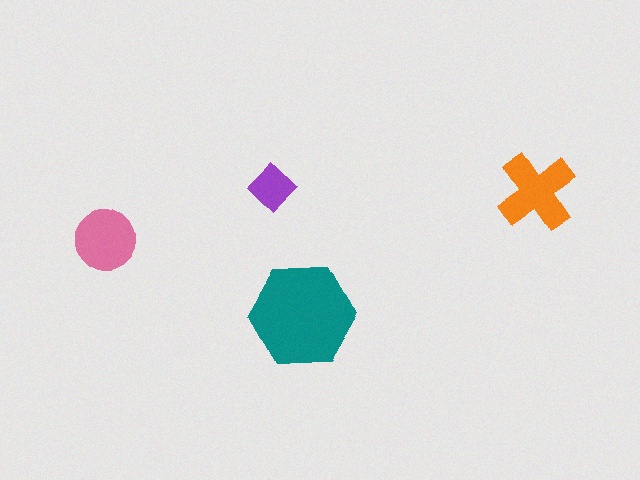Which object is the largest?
The teal hexagon.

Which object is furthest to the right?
The orange cross is rightmost.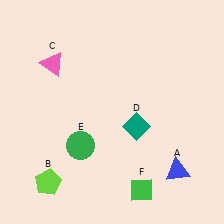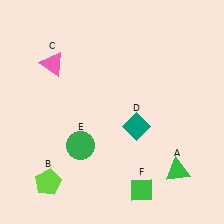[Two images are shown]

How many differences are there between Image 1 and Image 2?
There is 1 difference between the two images.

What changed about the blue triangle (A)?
In Image 1, A is blue. In Image 2, it changed to green.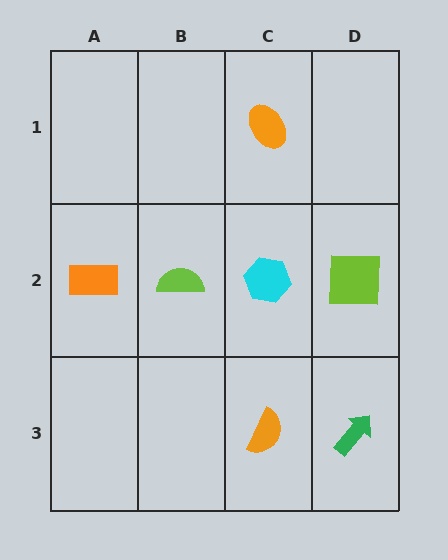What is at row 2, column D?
A lime square.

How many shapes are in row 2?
4 shapes.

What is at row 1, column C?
An orange ellipse.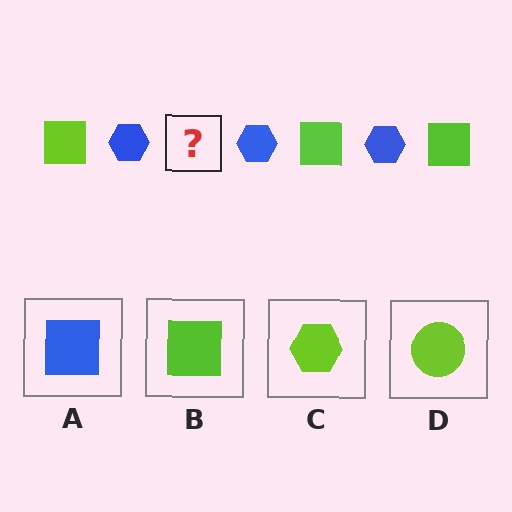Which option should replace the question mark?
Option B.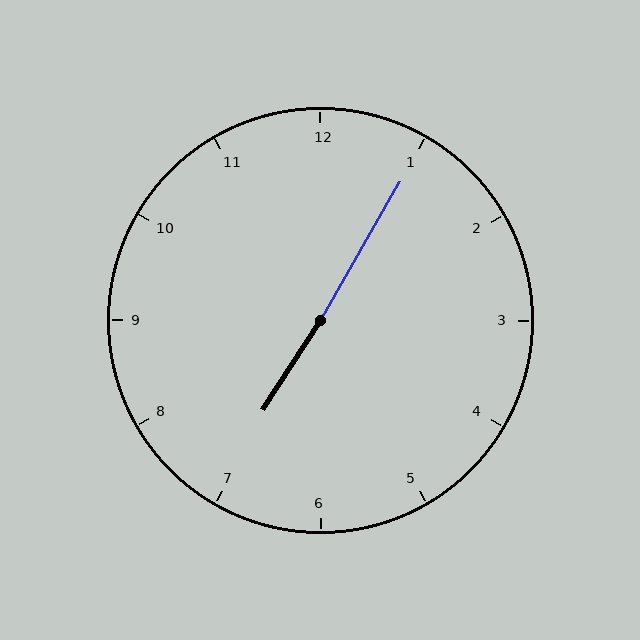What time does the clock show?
7:05.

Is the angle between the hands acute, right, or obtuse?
It is obtuse.